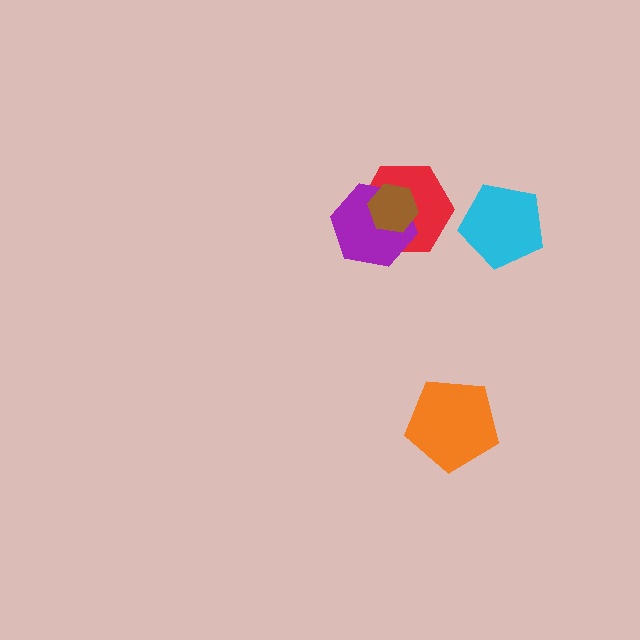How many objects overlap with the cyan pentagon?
0 objects overlap with the cyan pentagon.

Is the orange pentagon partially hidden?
No, no other shape covers it.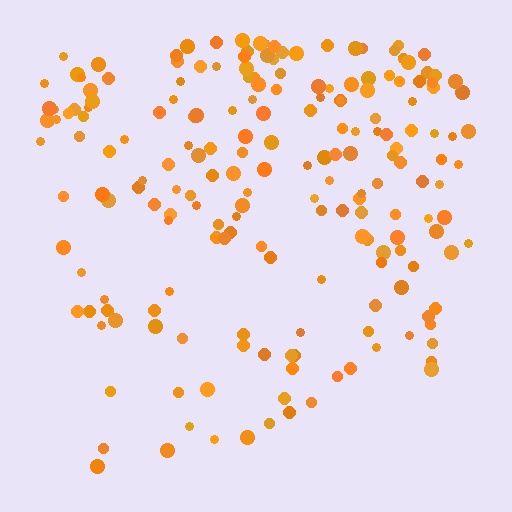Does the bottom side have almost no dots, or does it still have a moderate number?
Still a moderate number, just noticeably fewer than the top.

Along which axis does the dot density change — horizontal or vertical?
Vertical.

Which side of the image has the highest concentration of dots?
The top.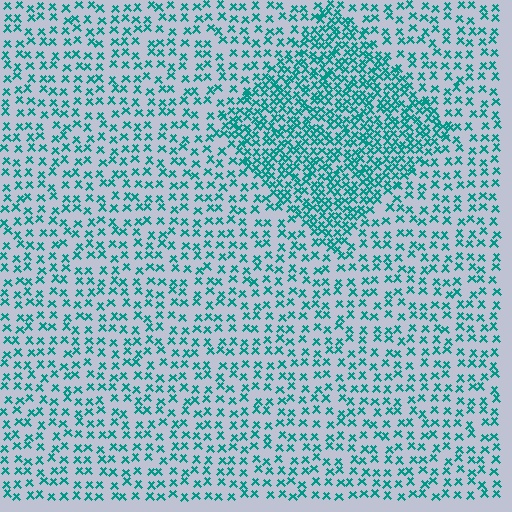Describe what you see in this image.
The image contains small teal elements arranged at two different densities. A diamond-shaped region is visible where the elements are more densely packed than the surrounding area.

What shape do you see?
I see a diamond.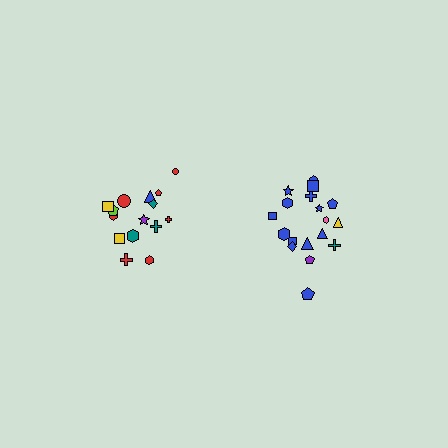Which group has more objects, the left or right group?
The right group.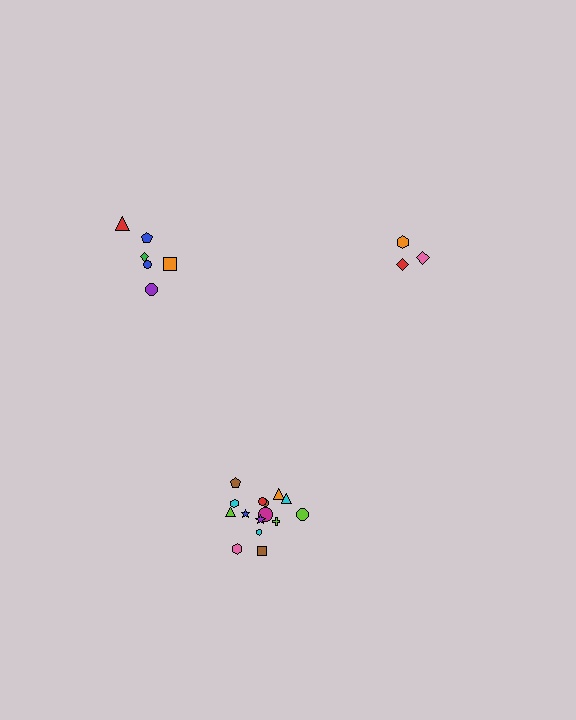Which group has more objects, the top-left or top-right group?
The top-left group.